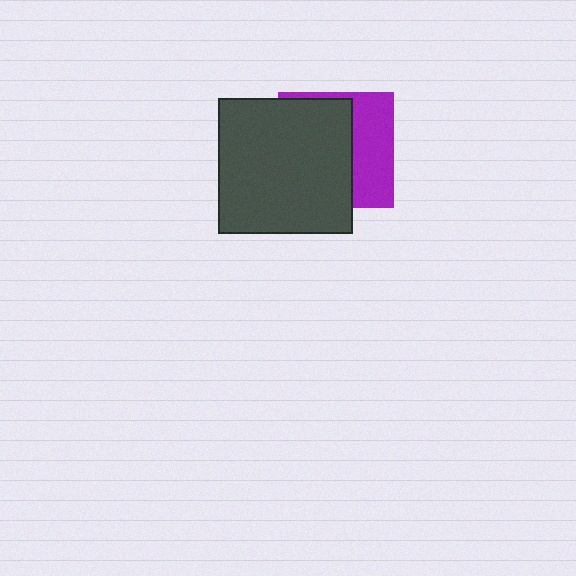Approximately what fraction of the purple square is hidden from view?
Roughly 62% of the purple square is hidden behind the dark gray square.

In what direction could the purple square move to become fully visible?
The purple square could move right. That would shift it out from behind the dark gray square entirely.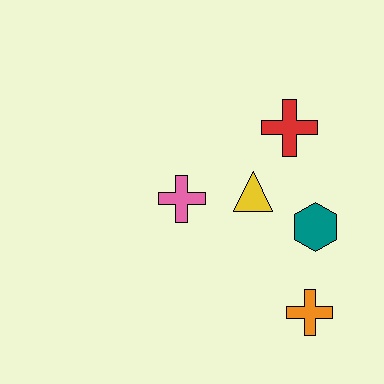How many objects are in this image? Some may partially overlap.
There are 5 objects.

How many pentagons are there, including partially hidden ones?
There are no pentagons.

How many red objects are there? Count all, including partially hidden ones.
There is 1 red object.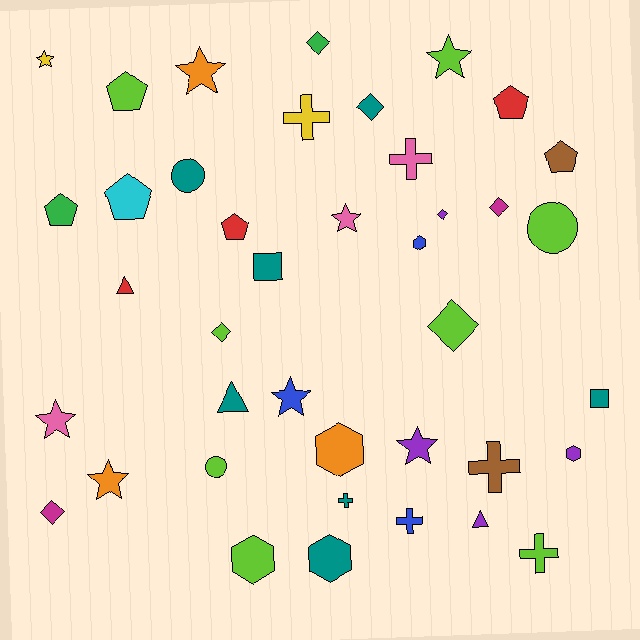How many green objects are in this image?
There are 2 green objects.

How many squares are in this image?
There are 2 squares.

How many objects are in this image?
There are 40 objects.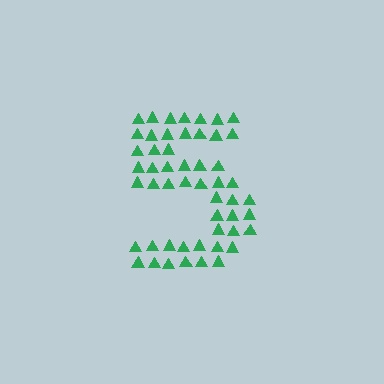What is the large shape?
The large shape is the digit 5.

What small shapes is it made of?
It is made of small triangles.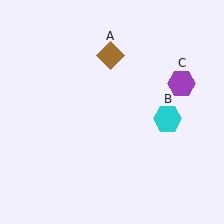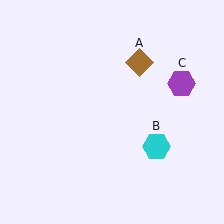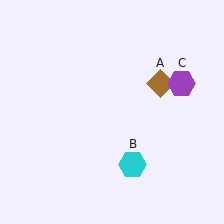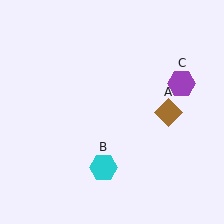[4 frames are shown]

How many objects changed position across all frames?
2 objects changed position: brown diamond (object A), cyan hexagon (object B).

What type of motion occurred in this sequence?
The brown diamond (object A), cyan hexagon (object B) rotated clockwise around the center of the scene.